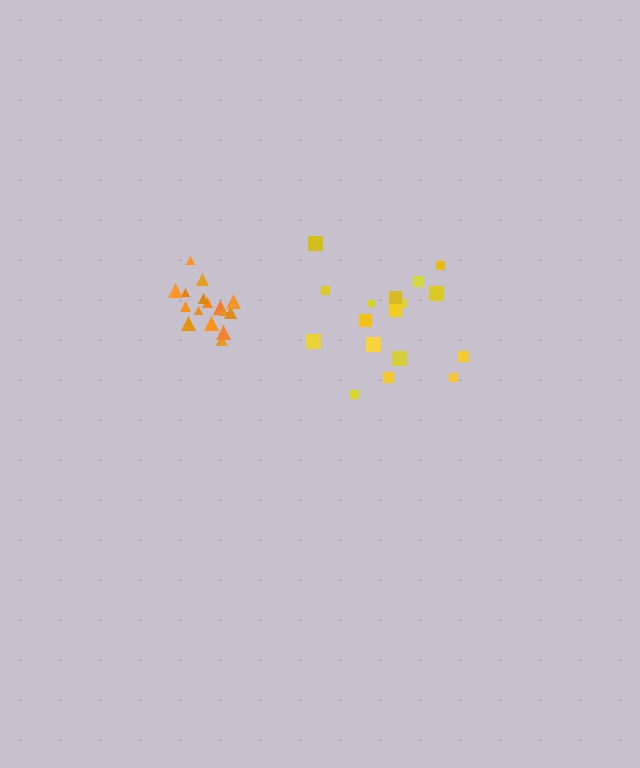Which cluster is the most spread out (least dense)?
Yellow.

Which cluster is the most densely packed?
Orange.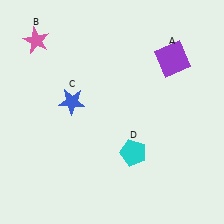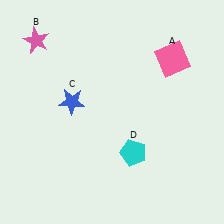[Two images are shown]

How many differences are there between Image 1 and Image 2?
There is 1 difference between the two images.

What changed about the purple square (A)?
In Image 1, A is purple. In Image 2, it changed to pink.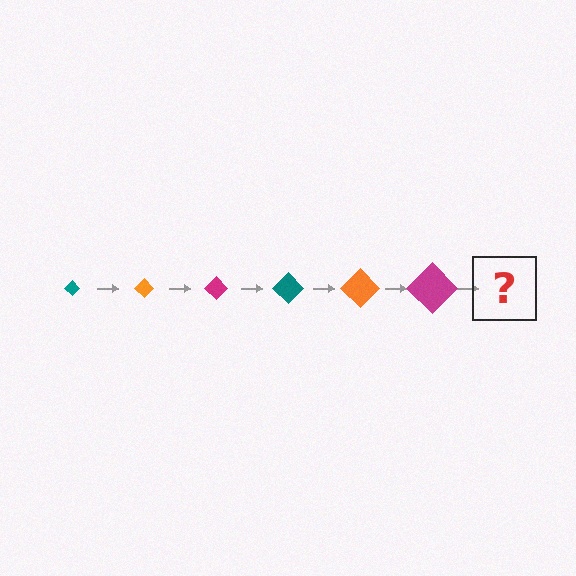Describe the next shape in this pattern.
It should be a teal diamond, larger than the previous one.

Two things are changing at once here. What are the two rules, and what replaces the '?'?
The two rules are that the diamond grows larger each step and the color cycles through teal, orange, and magenta. The '?' should be a teal diamond, larger than the previous one.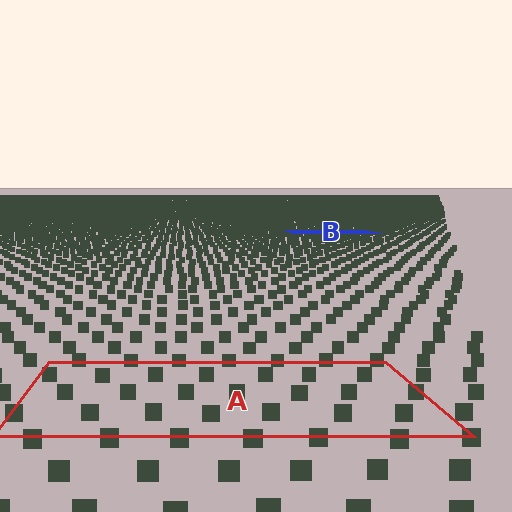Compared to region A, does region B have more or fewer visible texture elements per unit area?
Region B has more texture elements per unit area — they are packed more densely because it is farther away.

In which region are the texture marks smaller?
The texture marks are smaller in region B, because it is farther away.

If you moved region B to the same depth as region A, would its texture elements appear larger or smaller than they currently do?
They would appear larger. At a closer depth, the same texture elements are projected at a bigger on-screen size.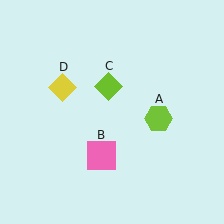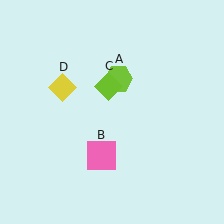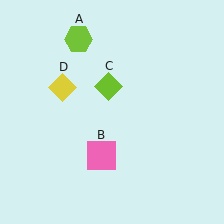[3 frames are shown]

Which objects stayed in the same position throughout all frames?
Pink square (object B) and lime diamond (object C) and yellow diamond (object D) remained stationary.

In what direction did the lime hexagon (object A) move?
The lime hexagon (object A) moved up and to the left.